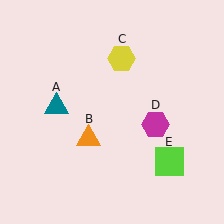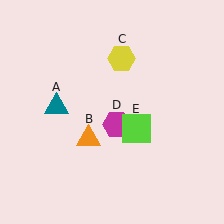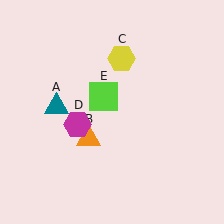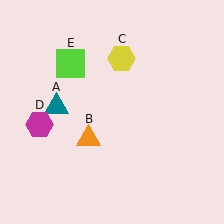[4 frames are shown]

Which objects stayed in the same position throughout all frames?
Teal triangle (object A) and orange triangle (object B) and yellow hexagon (object C) remained stationary.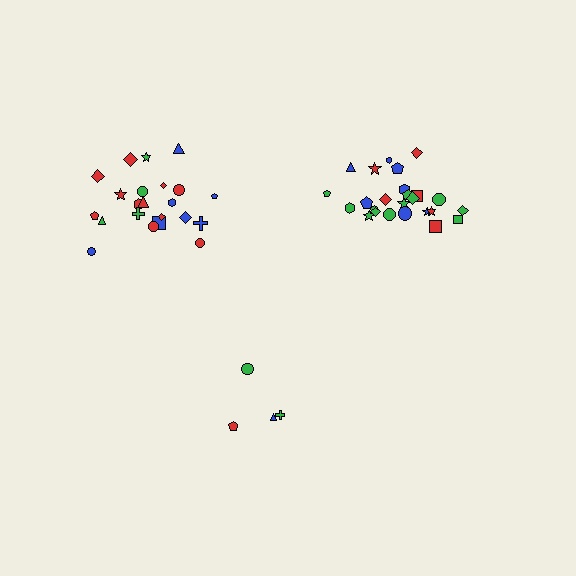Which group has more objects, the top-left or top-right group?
The top-right group.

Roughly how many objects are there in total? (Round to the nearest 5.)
Roughly 50 objects in total.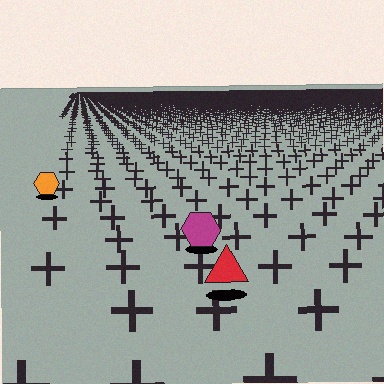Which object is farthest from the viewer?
The orange hexagon is farthest from the viewer. It appears smaller and the ground texture around it is denser.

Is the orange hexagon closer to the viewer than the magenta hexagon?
No. The magenta hexagon is closer — you can tell from the texture gradient: the ground texture is coarser near it.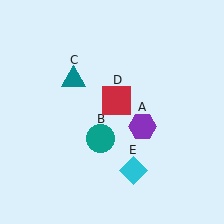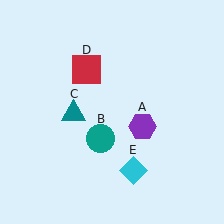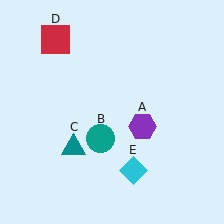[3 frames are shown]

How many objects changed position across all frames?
2 objects changed position: teal triangle (object C), red square (object D).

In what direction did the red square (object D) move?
The red square (object D) moved up and to the left.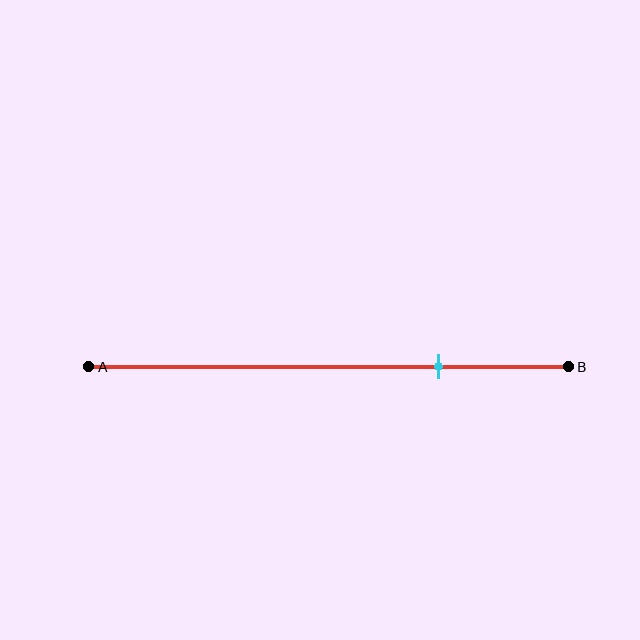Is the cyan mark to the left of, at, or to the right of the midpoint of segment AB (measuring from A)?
The cyan mark is to the right of the midpoint of segment AB.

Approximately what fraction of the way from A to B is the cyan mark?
The cyan mark is approximately 75% of the way from A to B.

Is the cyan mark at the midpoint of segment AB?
No, the mark is at about 75% from A, not at the 50% midpoint.